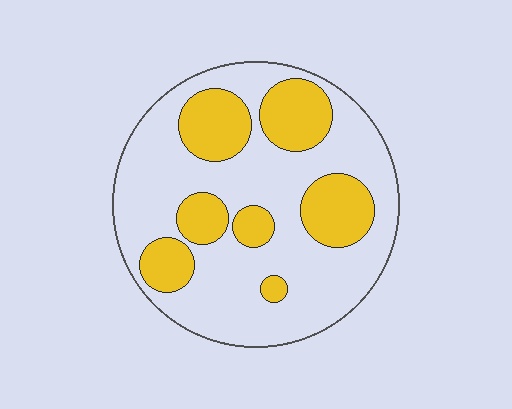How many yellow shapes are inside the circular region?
7.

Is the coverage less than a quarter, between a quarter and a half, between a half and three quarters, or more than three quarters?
Between a quarter and a half.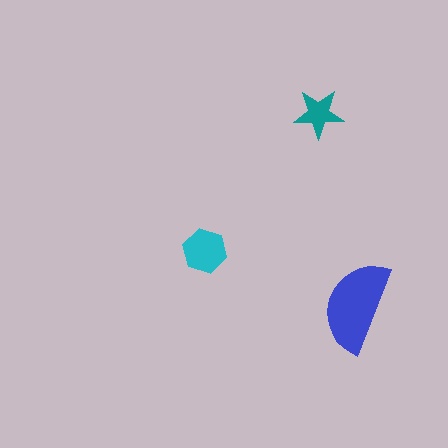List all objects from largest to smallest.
The blue semicircle, the cyan hexagon, the teal star.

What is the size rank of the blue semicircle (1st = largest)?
1st.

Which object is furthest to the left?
The cyan hexagon is leftmost.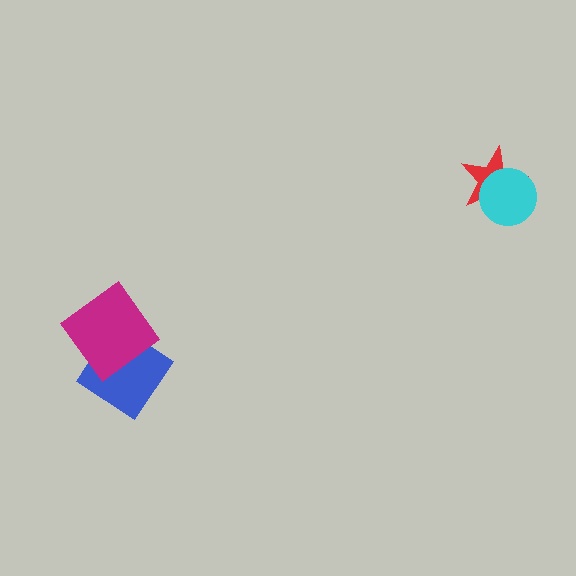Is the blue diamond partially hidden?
Yes, it is partially covered by another shape.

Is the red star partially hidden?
Yes, it is partially covered by another shape.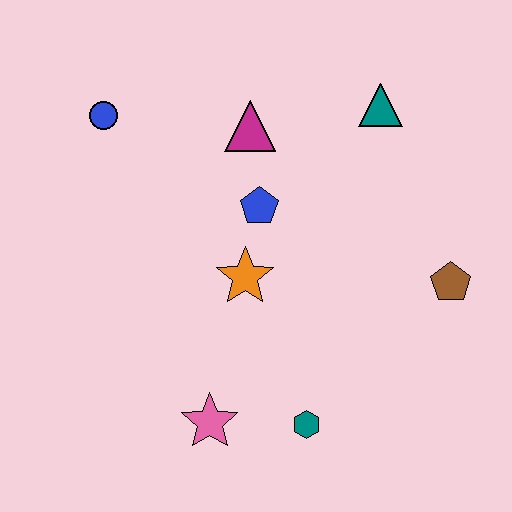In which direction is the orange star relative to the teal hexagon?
The orange star is above the teal hexagon.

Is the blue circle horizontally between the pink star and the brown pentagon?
No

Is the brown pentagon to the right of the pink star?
Yes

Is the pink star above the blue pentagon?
No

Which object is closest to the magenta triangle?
The blue pentagon is closest to the magenta triangle.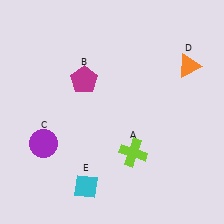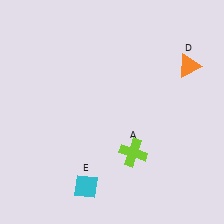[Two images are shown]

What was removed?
The magenta pentagon (B), the purple circle (C) were removed in Image 2.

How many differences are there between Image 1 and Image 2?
There are 2 differences between the two images.